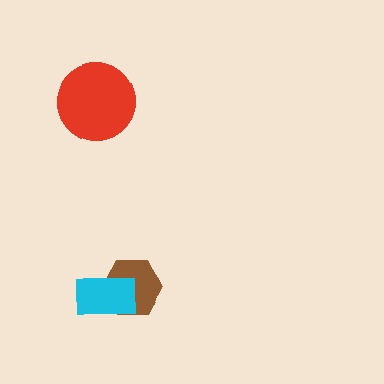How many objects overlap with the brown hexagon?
1 object overlaps with the brown hexagon.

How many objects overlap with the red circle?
0 objects overlap with the red circle.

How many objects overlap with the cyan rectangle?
1 object overlaps with the cyan rectangle.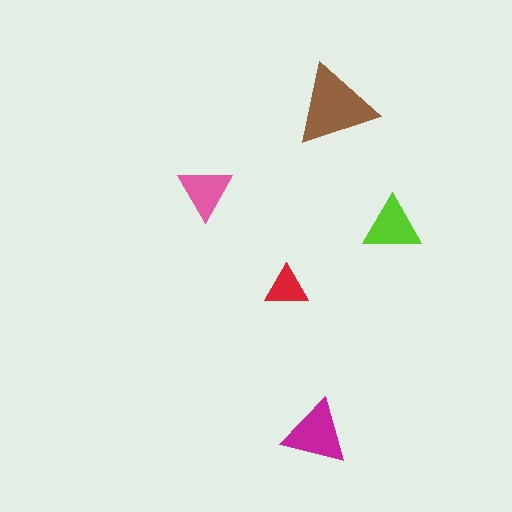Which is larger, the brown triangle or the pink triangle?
The brown one.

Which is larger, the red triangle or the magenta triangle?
The magenta one.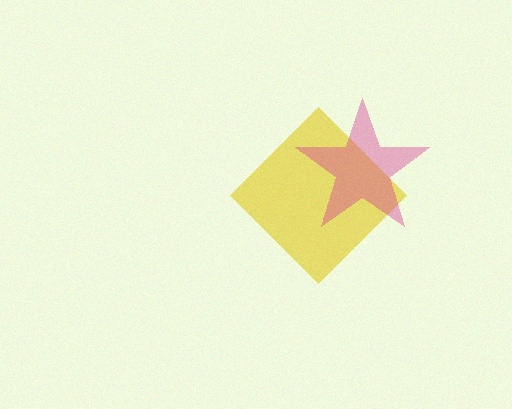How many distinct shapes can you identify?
There are 2 distinct shapes: a yellow diamond, a magenta star.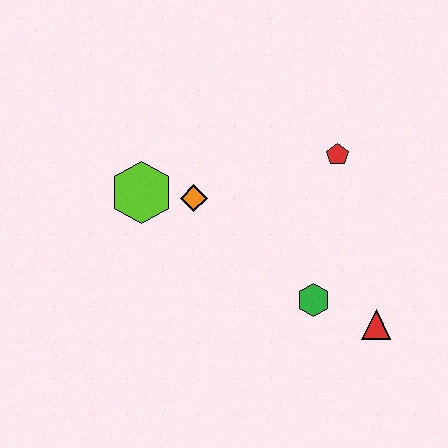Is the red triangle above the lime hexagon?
No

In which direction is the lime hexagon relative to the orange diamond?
The lime hexagon is to the left of the orange diamond.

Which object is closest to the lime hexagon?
The orange diamond is closest to the lime hexagon.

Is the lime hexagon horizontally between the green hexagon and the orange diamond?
No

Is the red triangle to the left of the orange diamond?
No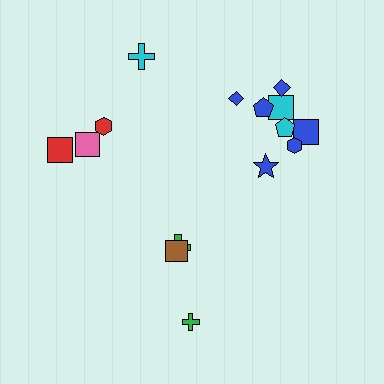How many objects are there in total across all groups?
There are 15 objects.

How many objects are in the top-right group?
There are 8 objects.